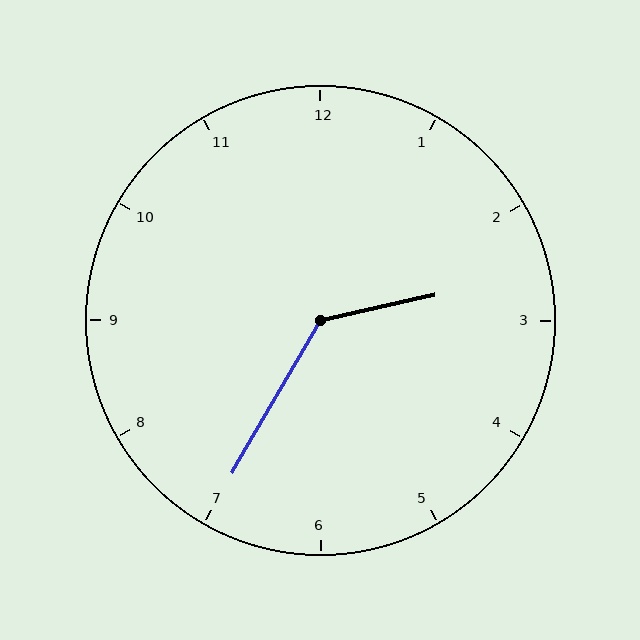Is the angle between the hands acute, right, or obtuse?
It is obtuse.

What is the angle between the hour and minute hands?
Approximately 132 degrees.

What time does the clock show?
2:35.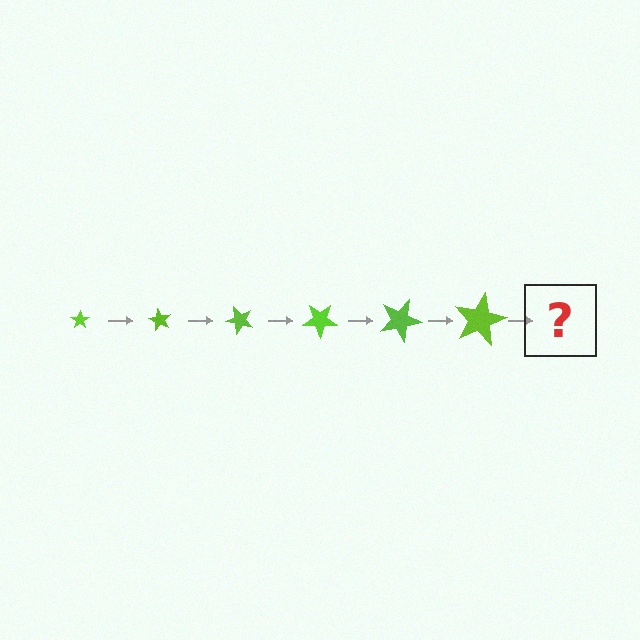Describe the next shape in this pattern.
It should be a star, larger than the previous one and rotated 360 degrees from the start.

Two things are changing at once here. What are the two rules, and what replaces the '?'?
The two rules are that the star grows larger each step and it rotates 60 degrees each step. The '?' should be a star, larger than the previous one and rotated 360 degrees from the start.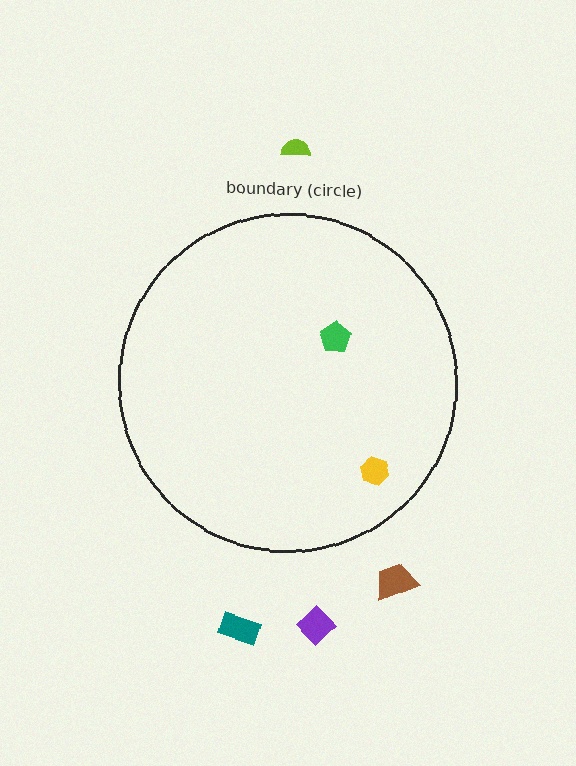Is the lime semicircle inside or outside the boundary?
Outside.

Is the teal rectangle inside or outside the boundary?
Outside.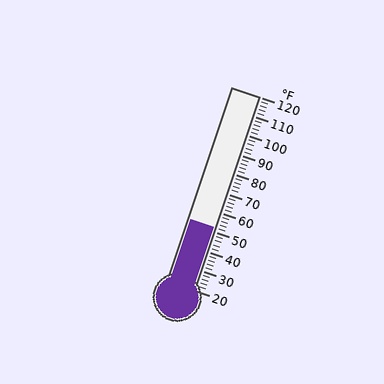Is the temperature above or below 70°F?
The temperature is below 70°F.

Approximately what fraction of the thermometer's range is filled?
The thermometer is filled to approximately 30% of its range.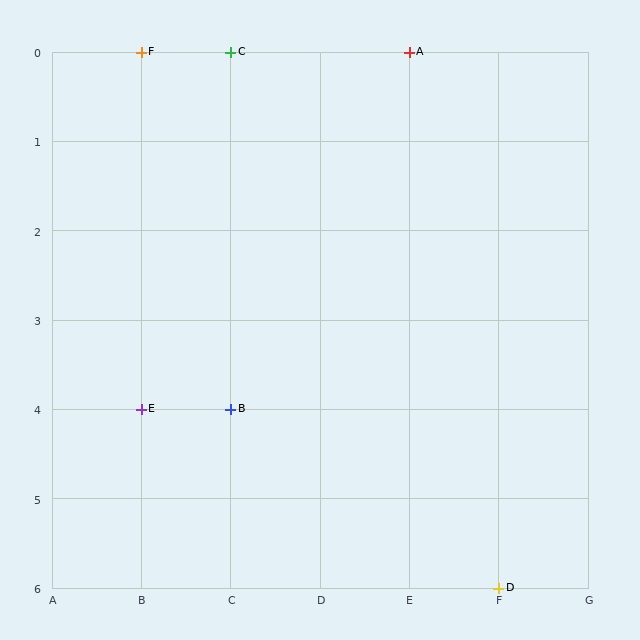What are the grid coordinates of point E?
Point E is at grid coordinates (B, 4).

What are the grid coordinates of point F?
Point F is at grid coordinates (B, 0).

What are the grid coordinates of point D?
Point D is at grid coordinates (F, 6).